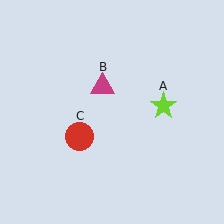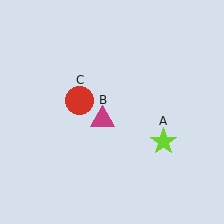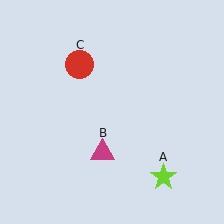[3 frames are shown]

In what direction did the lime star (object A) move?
The lime star (object A) moved down.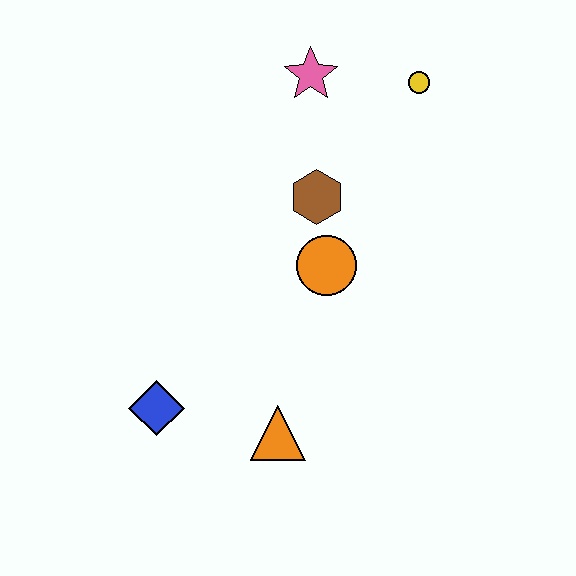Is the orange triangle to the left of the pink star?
Yes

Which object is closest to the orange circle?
The brown hexagon is closest to the orange circle.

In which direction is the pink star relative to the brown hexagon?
The pink star is above the brown hexagon.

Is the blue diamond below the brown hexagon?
Yes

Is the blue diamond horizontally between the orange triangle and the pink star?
No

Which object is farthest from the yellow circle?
The blue diamond is farthest from the yellow circle.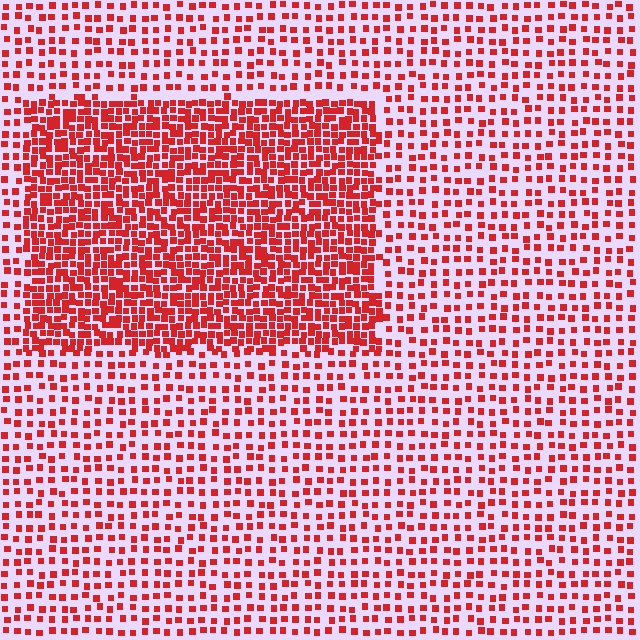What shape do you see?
I see a rectangle.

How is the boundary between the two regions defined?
The boundary is defined by a change in element density (approximately 2.3x ratio). All elements are the same color, size, and shape.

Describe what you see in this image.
The image contains small red elements arranged at two different densities. A rectangle-shaped region is visible where the elements are more densely packed than the surrounding area.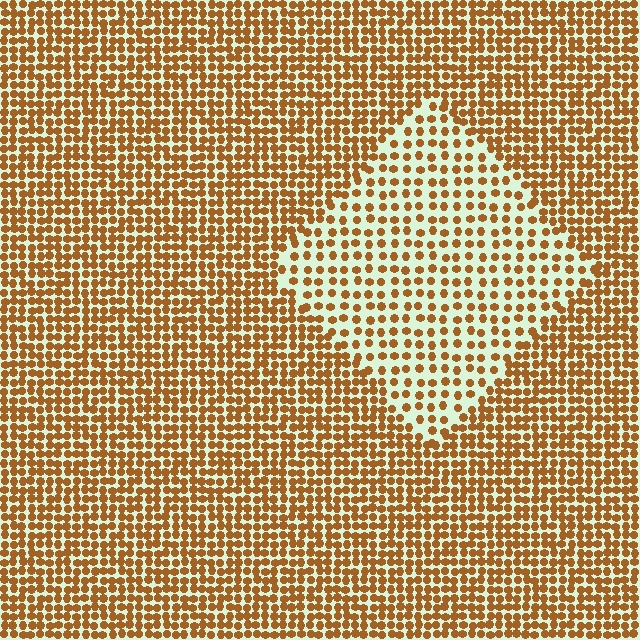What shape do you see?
I see a diamond.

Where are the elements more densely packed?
The elements are more densely packed outside the diamond boundary.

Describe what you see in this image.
The image contains small brown elements arranged at two different densities. A diamond-shaped region is visible where the elements are less densely packed than the surrounding area.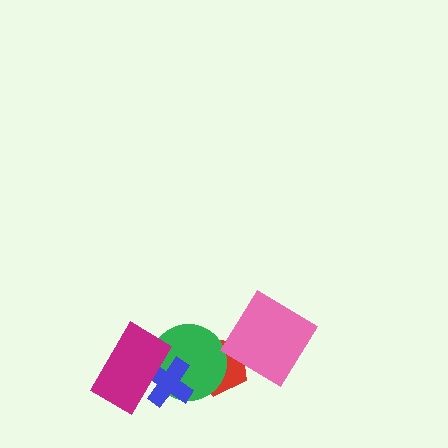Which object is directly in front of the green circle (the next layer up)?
The blue cross is directly in front of the green circle.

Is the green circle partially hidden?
Yes, it is partially covered by another shape.